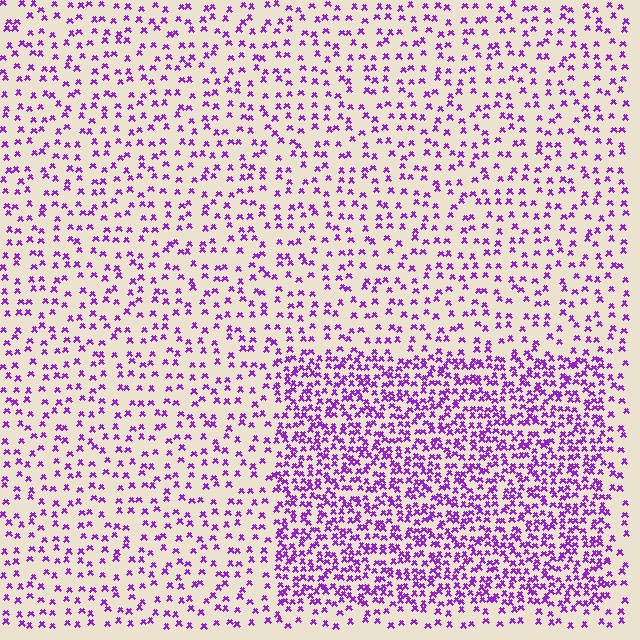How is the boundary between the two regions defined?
The boundary is defined by a change in element density (approximately 2.3x ratio). All elements are the same color, size, and shape.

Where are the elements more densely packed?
The elements are more densely packed inside the rectangle boundary.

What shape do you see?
I see a rectangle.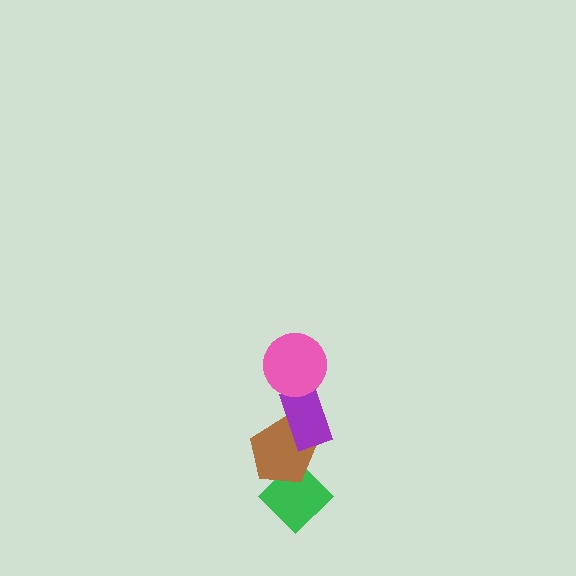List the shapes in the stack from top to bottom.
From top to bottom: the pink circle, the purple rectangle, the brown pentagon, the green diamond.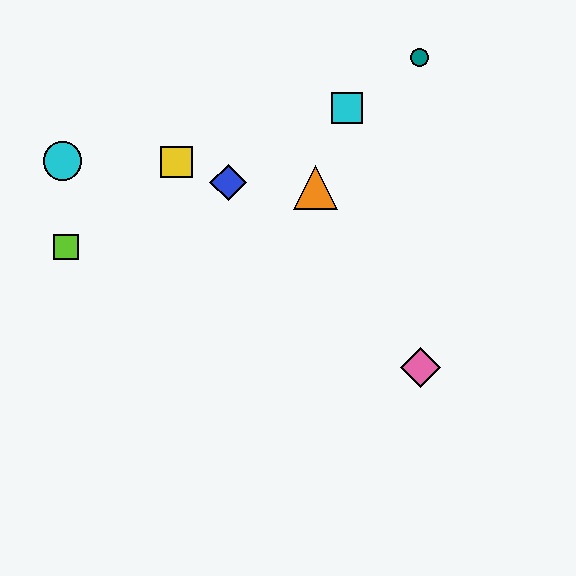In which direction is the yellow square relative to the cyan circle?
The yellow square is to the right of the cyan circle.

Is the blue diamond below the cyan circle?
Yes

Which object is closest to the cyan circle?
The lime square is closest to the cyan circle.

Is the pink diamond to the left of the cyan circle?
No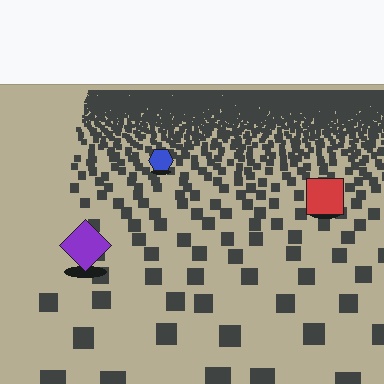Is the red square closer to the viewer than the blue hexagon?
Yes. The red square is closer — you can tell from the texture gradient: the ground texture is coarser near it.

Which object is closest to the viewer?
The purple diamond is closest. The texture marks near it are larger and more spread out.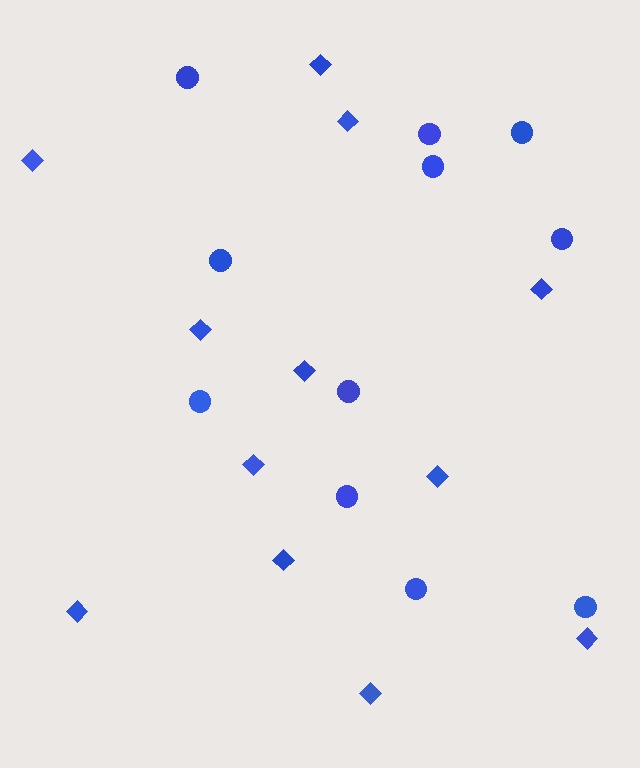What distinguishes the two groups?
There are 2 groups: one group of diamonds (12) and one group of circles (11).